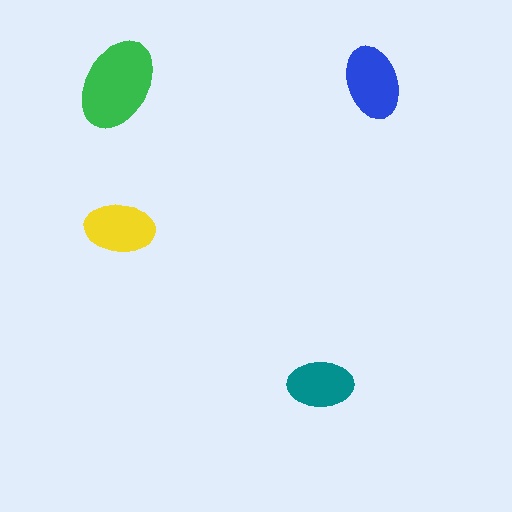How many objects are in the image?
There are 4 objects in the image.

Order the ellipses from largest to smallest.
the green one, the blue one, the yellow one, the teal one.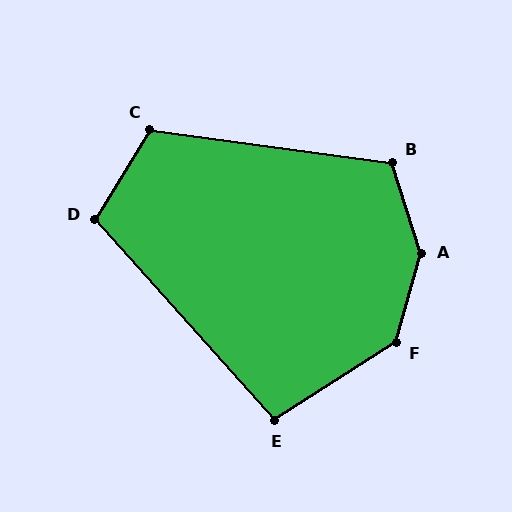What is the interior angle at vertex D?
Approximately 107 degrees (obtuse).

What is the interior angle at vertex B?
Approximately 115 degrees (obtuse).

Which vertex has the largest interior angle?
A, at approximately 147 degrees.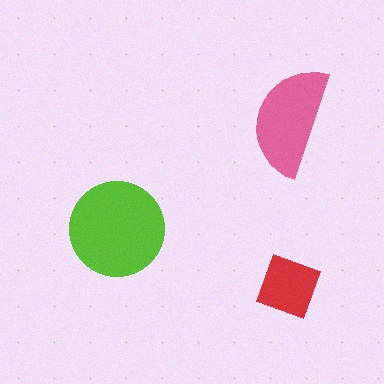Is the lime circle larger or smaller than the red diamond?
Larger.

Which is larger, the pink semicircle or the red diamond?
The pink semicircle.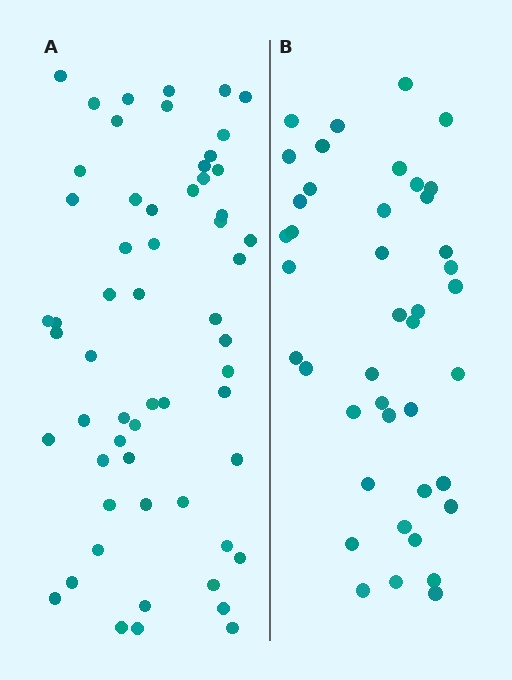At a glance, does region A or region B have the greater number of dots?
Region A (the left region) has more dots.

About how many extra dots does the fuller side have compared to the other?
Region A has approximately 15 more dots than region B.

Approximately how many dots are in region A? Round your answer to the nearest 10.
About 60 dots. (The exact count is 58, which rounds to 60.)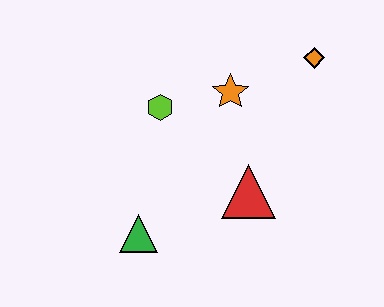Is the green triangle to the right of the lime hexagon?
No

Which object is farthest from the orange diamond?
The green triangle is farthest from the orange diamond.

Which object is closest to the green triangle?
The red triangle is closest to the green triangle.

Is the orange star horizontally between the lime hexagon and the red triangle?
Yes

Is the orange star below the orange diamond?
Yes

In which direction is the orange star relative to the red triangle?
The orange star is above the red triangle.